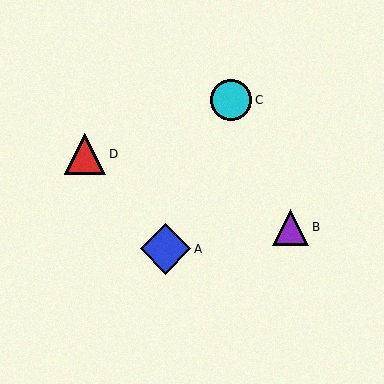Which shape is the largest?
The blue diamond (labeled A) is the largest.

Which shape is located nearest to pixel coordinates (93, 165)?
The red triangle (labeled D) at (85, 154) is nearest to that location.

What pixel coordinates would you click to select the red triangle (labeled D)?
Click at (85, 154) to select the red triangle D.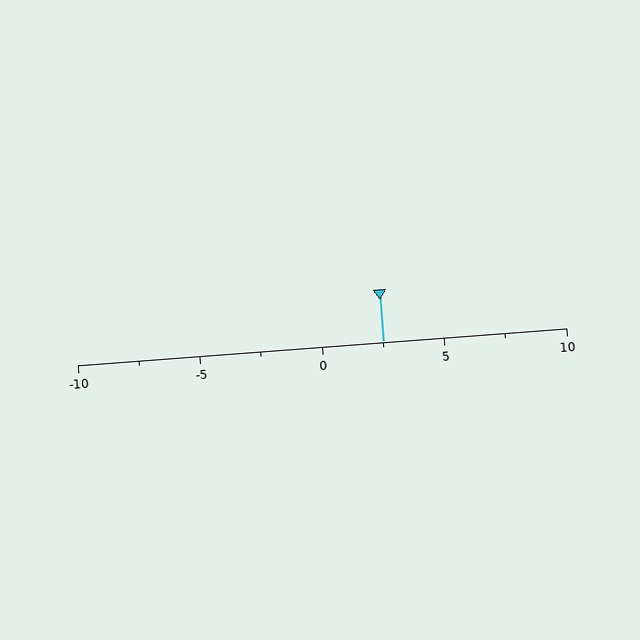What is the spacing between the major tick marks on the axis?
The major ticks are spaced 5 apart.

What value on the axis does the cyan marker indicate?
The marker indicates approximately 2.5.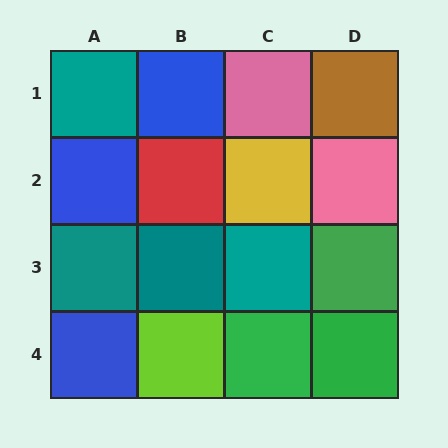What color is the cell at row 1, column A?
Teal.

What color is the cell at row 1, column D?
Brown.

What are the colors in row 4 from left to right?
Blue, lime, green, green.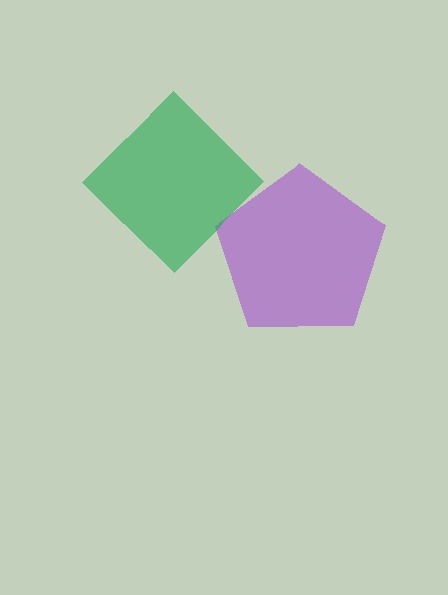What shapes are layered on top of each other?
The layered shapes are: a purple pentagon, a green diamond.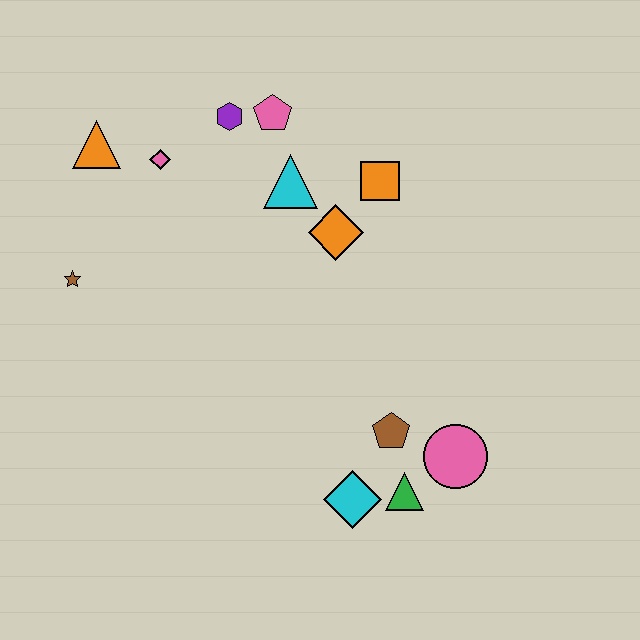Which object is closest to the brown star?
The orange triangle is closest to the brown star.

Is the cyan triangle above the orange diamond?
Yes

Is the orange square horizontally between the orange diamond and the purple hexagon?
No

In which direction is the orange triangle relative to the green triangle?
The orange triangle is above the green triangle.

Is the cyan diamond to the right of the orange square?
No